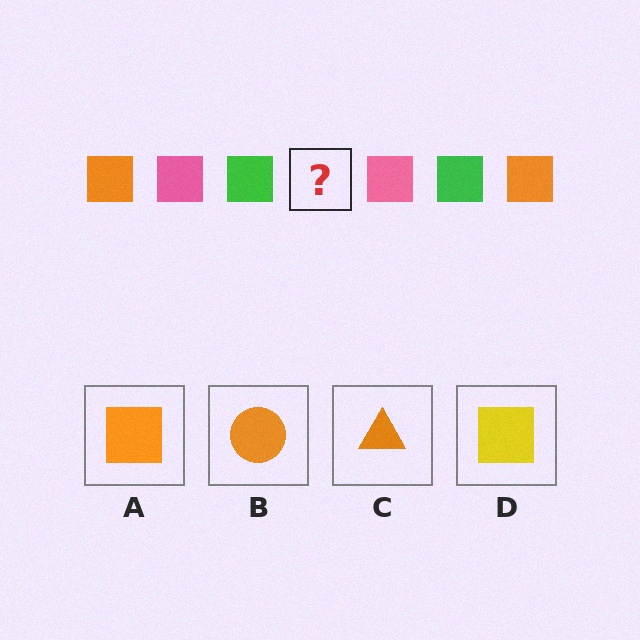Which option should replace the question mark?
Option A.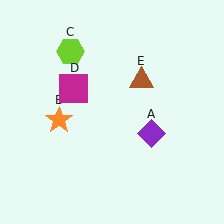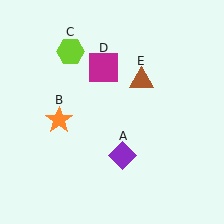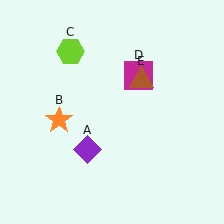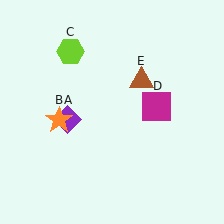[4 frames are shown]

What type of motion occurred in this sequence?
The purple diamond (object A), magenta square (object D) rotated clockwise around the center of the scene.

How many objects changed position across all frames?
2 objects changed position: purple diamond (object A), magenta square (object D).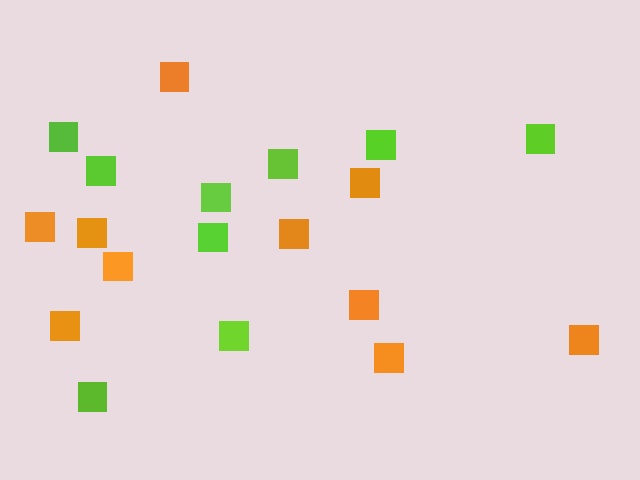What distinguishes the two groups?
There are 2 groups: one group of orange squares (10) and one group of lime squares (9).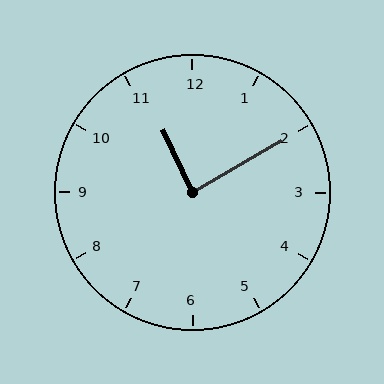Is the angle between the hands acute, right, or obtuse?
It is right.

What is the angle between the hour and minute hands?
Approximately 85 degrees.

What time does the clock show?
11:10.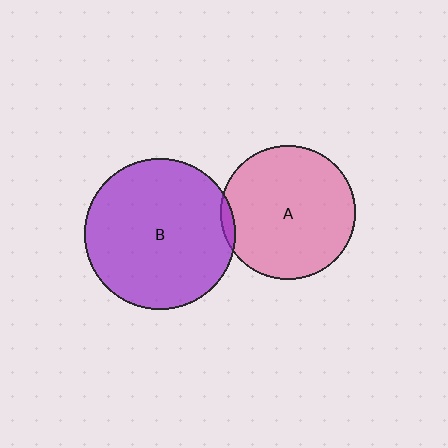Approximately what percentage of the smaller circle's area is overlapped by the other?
Approximately 5%.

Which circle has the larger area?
Circle B (purple).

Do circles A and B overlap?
Yes.